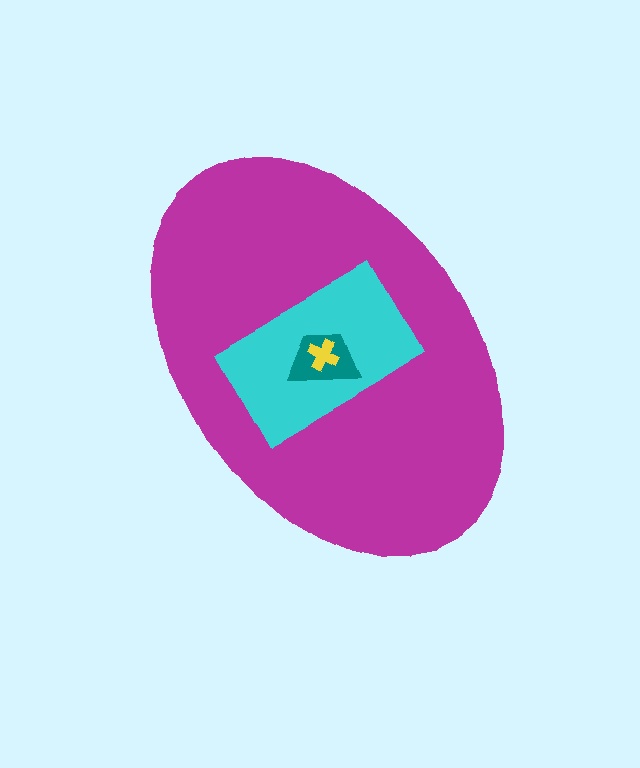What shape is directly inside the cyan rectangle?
The teal trapezoid.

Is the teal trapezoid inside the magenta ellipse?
Yes.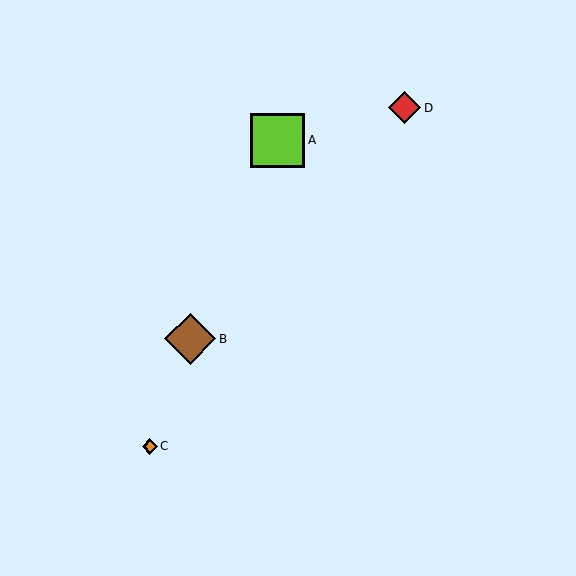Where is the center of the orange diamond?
The center of the orange diamond is at (150, 447).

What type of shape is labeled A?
Shape A is a lime square.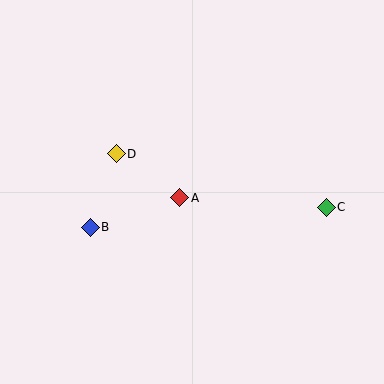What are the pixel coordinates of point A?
Point A is at (180, 198).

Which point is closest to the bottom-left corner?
Point B is closest to the bottom-left corner.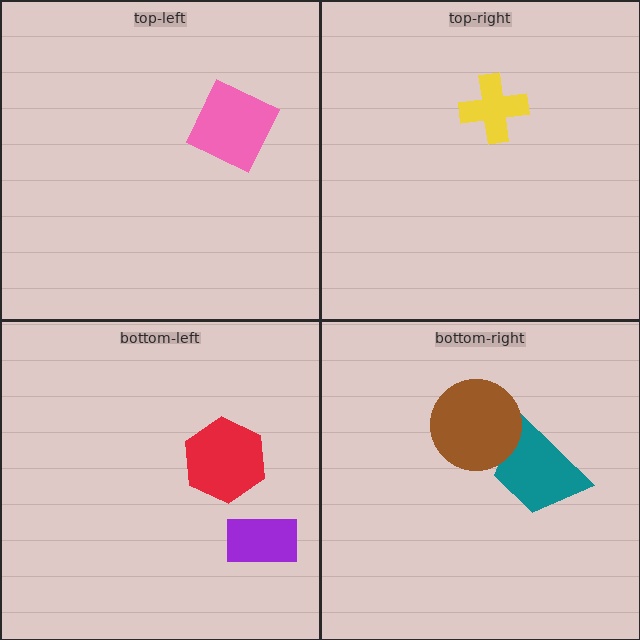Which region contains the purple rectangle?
The bottom-left region.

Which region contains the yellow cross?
The top-right region.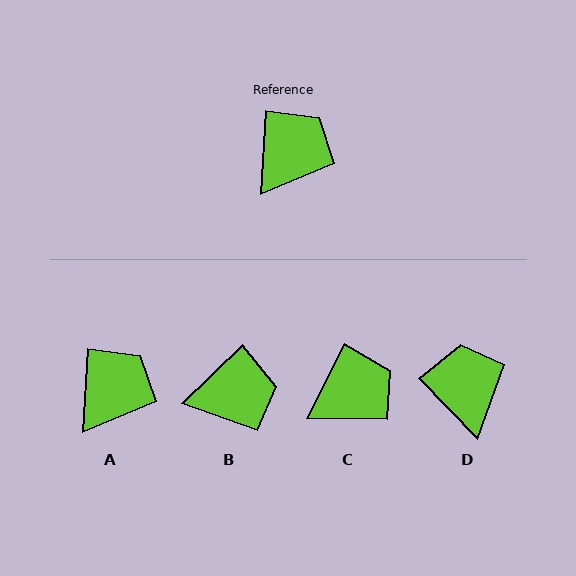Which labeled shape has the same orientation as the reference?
A.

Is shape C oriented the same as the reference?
No, it is off by about 23 degrees.